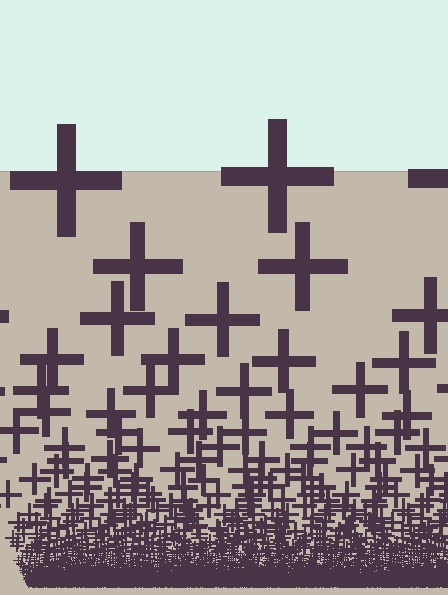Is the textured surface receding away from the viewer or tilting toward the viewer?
The surface appears to tilt toward the viewer. Texture elements get larger and sparser toward the top.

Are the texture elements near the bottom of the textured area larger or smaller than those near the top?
Smaller. The gradient is inverted — elements near the bottom are smaller and denser.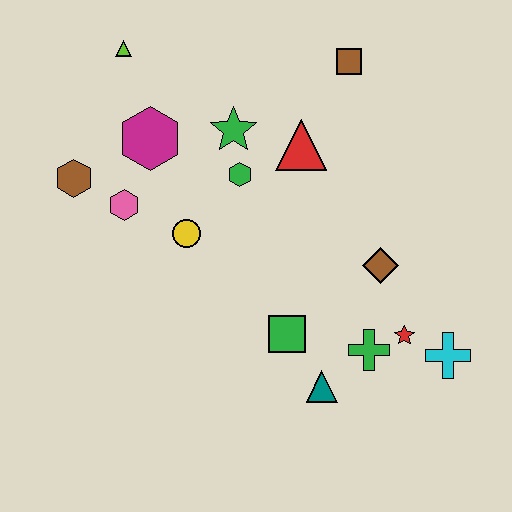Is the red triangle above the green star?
No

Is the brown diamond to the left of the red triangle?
No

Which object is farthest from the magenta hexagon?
The cyan cross is farthest from the magenta hexagon.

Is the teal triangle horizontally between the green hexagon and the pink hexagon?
No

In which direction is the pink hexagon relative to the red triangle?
The pink hexagon is to the left of the red triangle.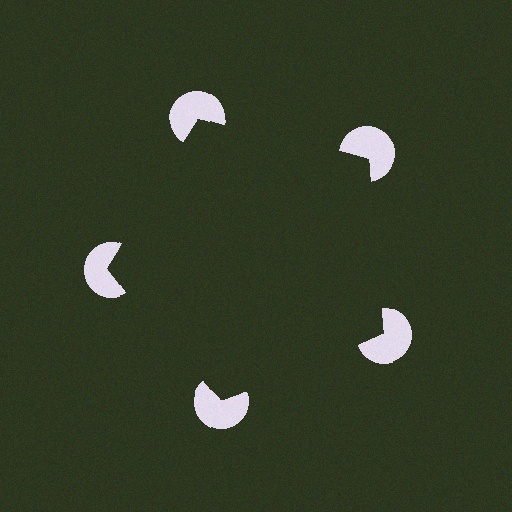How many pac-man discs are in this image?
There are 5 — one at each vertex of the illusory pentagon.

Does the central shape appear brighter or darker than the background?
It typically appears slightly darker than the background, even though no actual brightness change is drawn.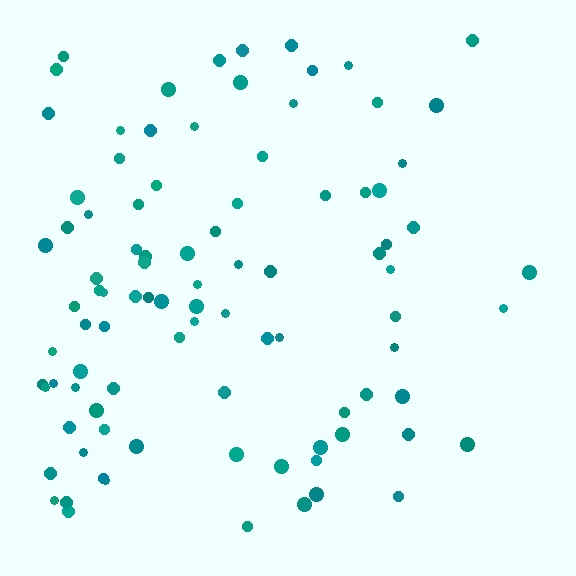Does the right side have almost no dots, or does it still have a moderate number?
Still a moderate number, just noticeably fewer than the left.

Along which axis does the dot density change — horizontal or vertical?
Horizontal.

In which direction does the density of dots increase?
From right to left, with the left side densest.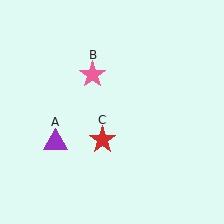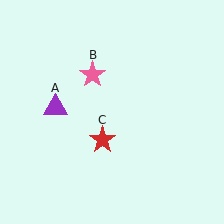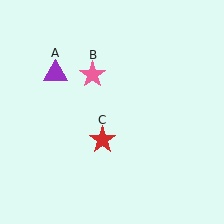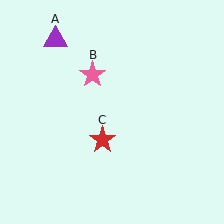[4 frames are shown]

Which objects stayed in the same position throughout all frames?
Pink star (object B) and red star (object C) remained stationary.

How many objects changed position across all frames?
1 object changed position: purple triangle (object A).